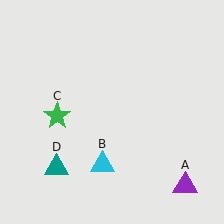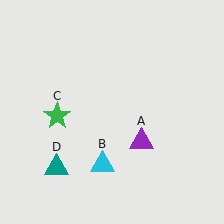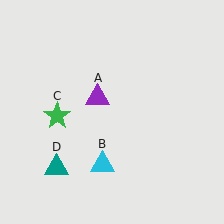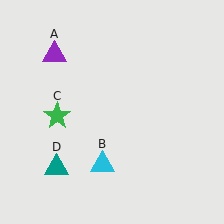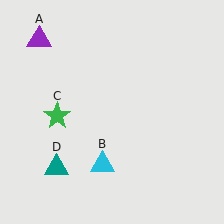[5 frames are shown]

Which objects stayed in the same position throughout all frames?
Cyan triangle (object B) and green star (object C) and teal triangle (object D) remained stationary.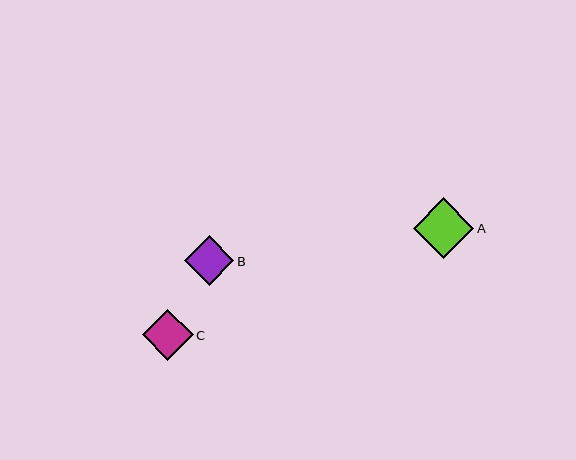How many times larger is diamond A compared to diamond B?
Diamond A is approximately 1.2 times the size of diamond B.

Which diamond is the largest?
Diamond A is the largest with a size of approximately 60 pixels.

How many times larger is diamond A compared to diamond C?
Diamond A is approximately 1.2 times the size of diamond C.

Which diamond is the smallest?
Diamond B is the smallest with a size of approximately 49 pixels.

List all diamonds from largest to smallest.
From largest to smallest: A, C, B.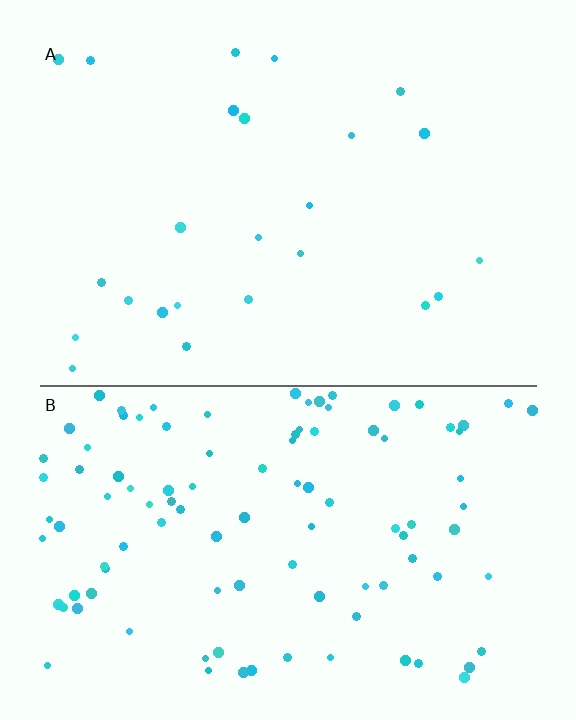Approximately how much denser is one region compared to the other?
Approximately 4.4× — region B over region A.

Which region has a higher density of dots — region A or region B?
B (the bottom).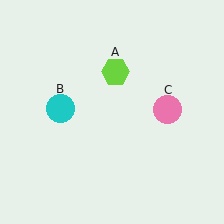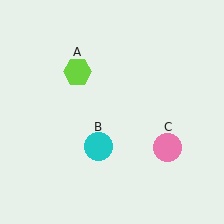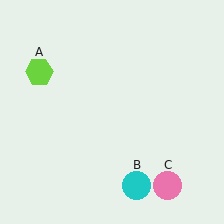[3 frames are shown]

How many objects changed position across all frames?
3 objects changed position: lime hexagon (object A), cyan circle (object B), pink circle (object C).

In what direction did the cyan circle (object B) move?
The cyan circle (object B) moved down and to the right.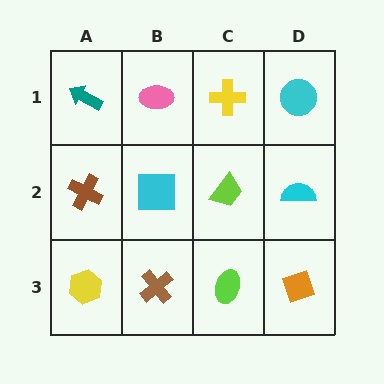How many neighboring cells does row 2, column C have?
4.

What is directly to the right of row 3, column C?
An orange diamond.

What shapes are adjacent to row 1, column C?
A lime trapezoid (row 2, column C), a pink ellipse (row 1, column B), a cyan circle (row 1, column D).